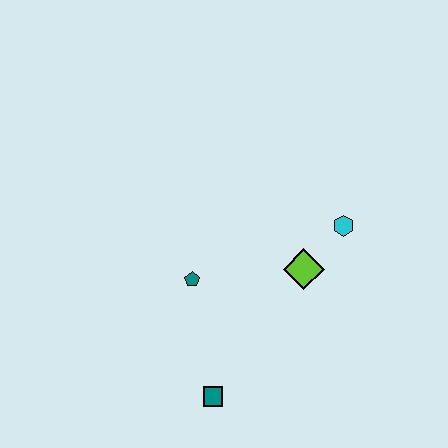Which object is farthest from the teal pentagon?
The cyan hexagon is farthest from the teal pentagon.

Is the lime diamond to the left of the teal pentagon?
No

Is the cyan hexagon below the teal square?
No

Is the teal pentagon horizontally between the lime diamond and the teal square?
No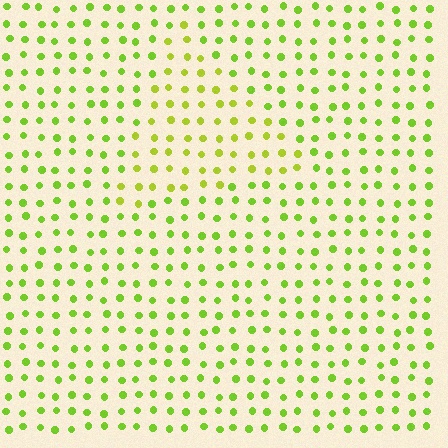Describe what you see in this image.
The image is filled with small lime elements in a uniform arrangement. A triangle-shaped region is visible where the elements are tinted to a slightly different hue, forming a subtle color boundary.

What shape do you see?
I see a triangle.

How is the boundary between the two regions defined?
The boundary is defined purely by a slight shift in hue (about 19 degrees). Spacing, size, and orientation are identical on both sides.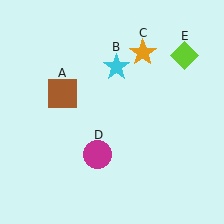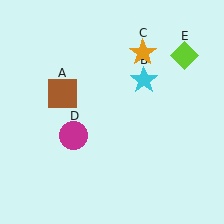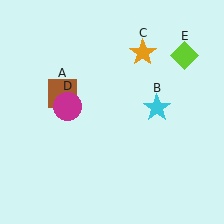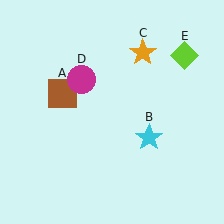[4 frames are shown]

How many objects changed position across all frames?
2 objects changed position: cyan star (object B), magenta circle (object D).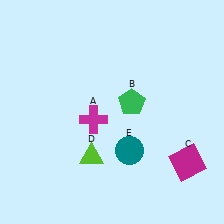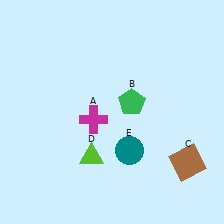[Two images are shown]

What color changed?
The square (C) changed from magenta in Image 1 to brown in Image 2.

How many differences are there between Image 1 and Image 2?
There is 1 difference between the two images.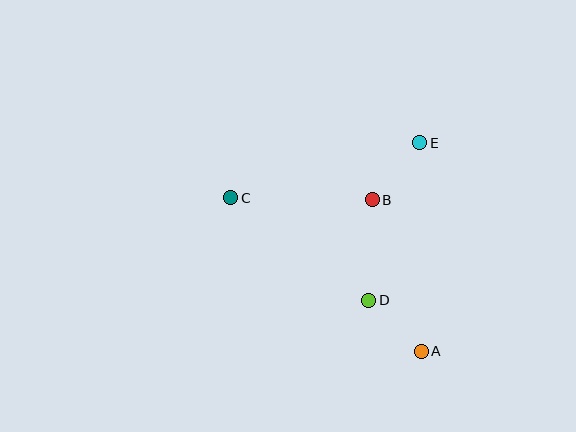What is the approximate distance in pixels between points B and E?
The distance between B and E is approximately 74 pixels.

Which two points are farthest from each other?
Points A and C are farthest from each other.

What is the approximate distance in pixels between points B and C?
The distance between B and C is approximately 141 pixels.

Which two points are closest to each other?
Points A and D are closest to each other.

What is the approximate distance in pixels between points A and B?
The distance between A and B is approximately 159 pixels.